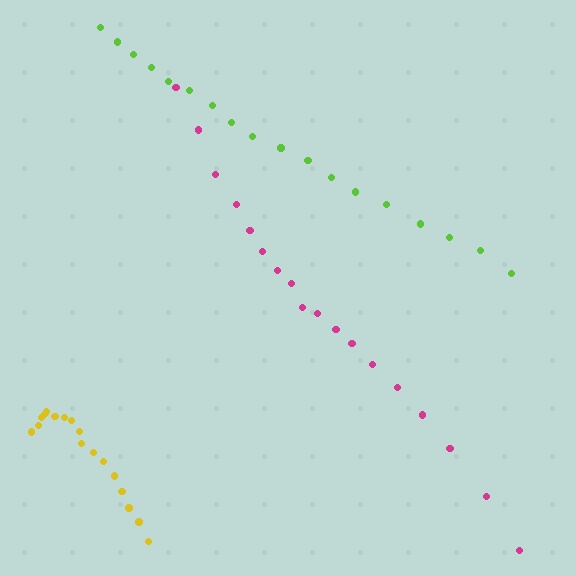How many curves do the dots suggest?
There are 3 distinct paths.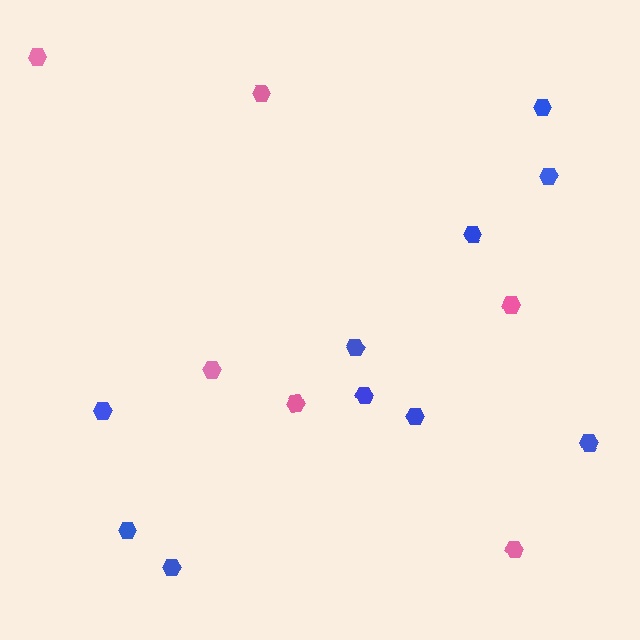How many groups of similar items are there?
There are 2 groups: one group of pink hexagons (6) and one group of blue hexagons (10).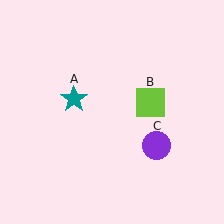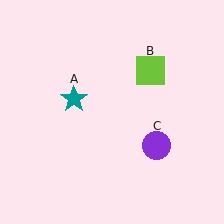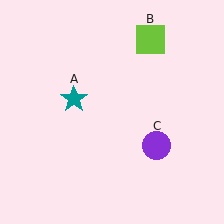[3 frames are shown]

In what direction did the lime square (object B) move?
The lime square (object B) moved up.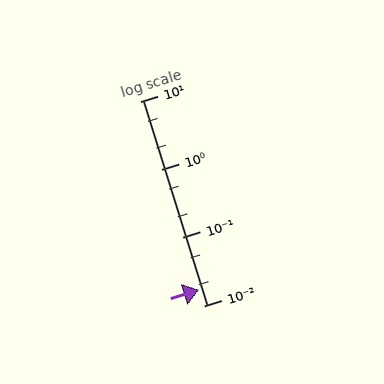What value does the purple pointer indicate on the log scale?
The pointer indicates approximately 0.017.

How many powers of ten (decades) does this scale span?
The scale spans 3 decades, from 0.01 to 10.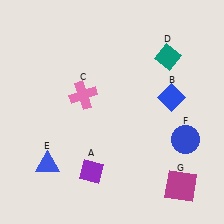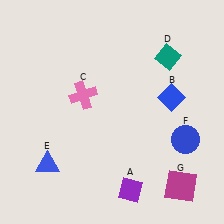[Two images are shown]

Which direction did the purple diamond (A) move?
The purple diamond (A) moved right.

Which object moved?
The purple diamond (A) moved right.